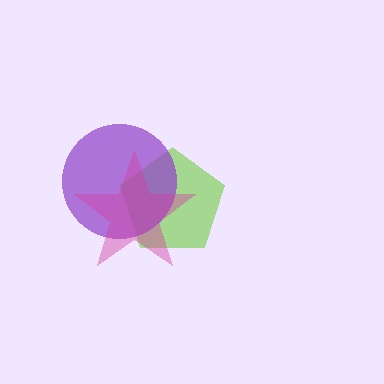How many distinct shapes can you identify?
There are 3 distinct shapes: a lime pentagon, a purple circle, a magenta star.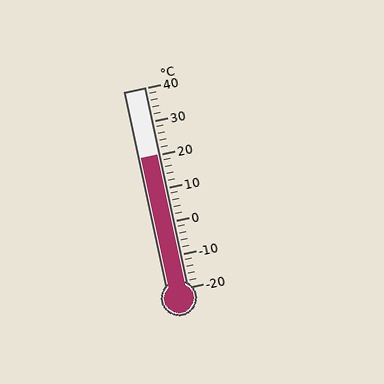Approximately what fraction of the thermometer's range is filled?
The thermometer is filled to approximately 65% of its range.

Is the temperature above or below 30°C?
The temperature is below 30°C.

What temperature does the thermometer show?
The thermometer shows approximately 20°C.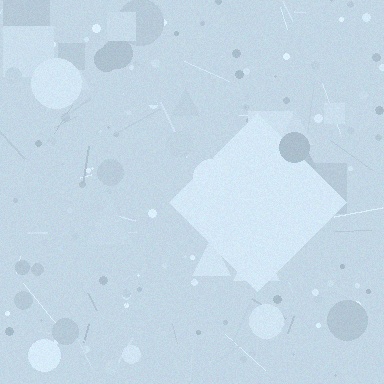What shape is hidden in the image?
A diamond is hidden in the image.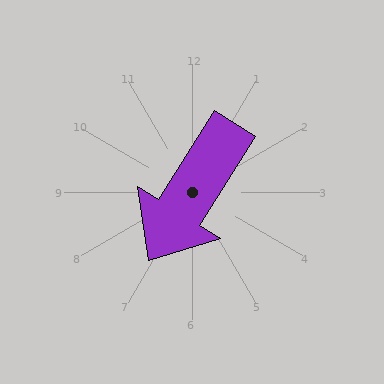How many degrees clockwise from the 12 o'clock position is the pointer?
Approximately 212 degrees.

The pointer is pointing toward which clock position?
Roughly 7 o'clock.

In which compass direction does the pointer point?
Southwest.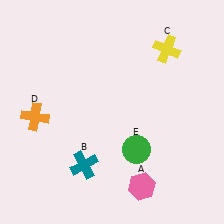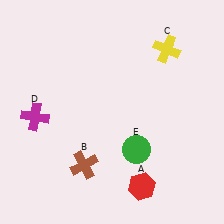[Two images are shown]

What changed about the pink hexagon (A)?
In Image 1, A is pink. In Image 2, it changed to red.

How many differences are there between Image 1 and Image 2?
There are 3 differences between the two images.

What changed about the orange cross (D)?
In Image 1, D is orange. In Image 2, it changed to magenta.